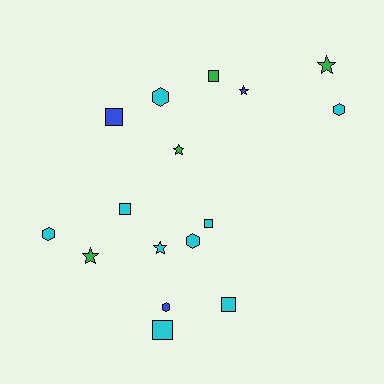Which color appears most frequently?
Cyan, with 9 objects.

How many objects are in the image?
There are 16 objects.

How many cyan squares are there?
There are 4 cyan squares.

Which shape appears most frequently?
Square, with 6 objects.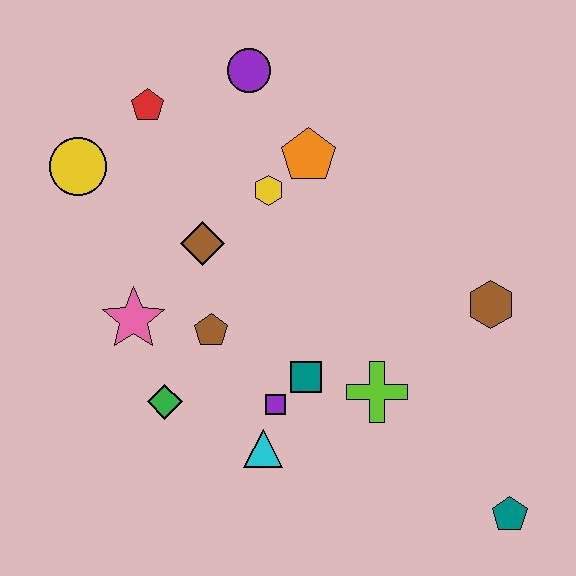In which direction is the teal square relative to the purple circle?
The teal square is below the purple circle.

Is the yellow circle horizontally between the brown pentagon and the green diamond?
No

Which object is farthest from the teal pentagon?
The yellow circle is farthest from the teal pentagon.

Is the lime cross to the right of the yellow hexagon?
Yes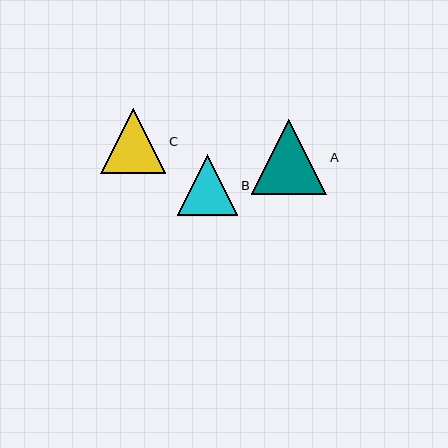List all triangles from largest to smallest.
From largest to smallest: A, C, B.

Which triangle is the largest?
Triangle A is the largest with a size of approximately 75 pixels.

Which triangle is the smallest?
Triangle B is the smallest with a size of approximately 61 pixels.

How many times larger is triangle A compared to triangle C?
Triangle A is approximately 1.2 times the size of triangle C.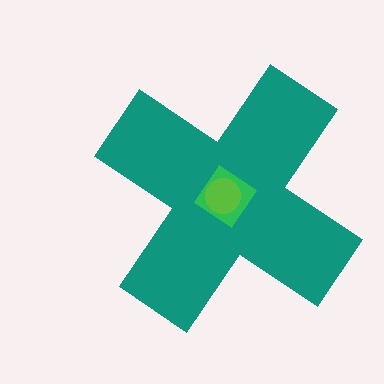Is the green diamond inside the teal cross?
Yes.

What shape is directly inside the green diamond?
The lime circle.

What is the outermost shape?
The teal cross.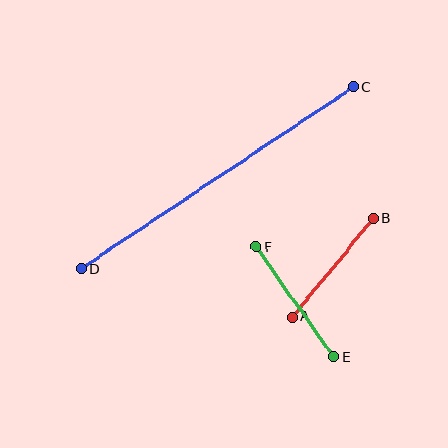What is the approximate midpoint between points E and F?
The midpoint is at approximately (295, 302) pixels.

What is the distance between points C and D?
The distance is approximately 327 pixels.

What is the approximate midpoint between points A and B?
The midpoint is at approximately (333, 267) pixels.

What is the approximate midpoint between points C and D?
The midpoint is at approximately (217, 178) pixels.